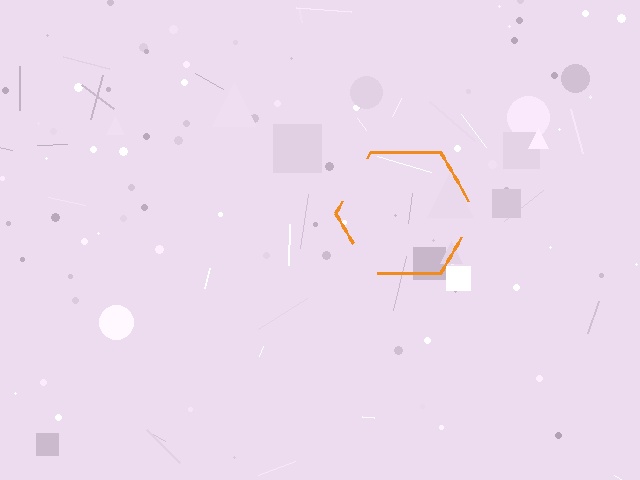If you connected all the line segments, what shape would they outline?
They would outline a hexagon.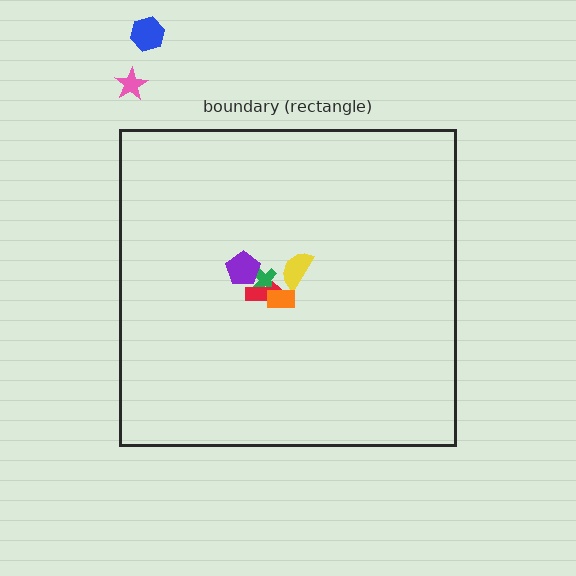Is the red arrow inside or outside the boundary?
Inside.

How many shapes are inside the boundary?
5 inside, 2 outside.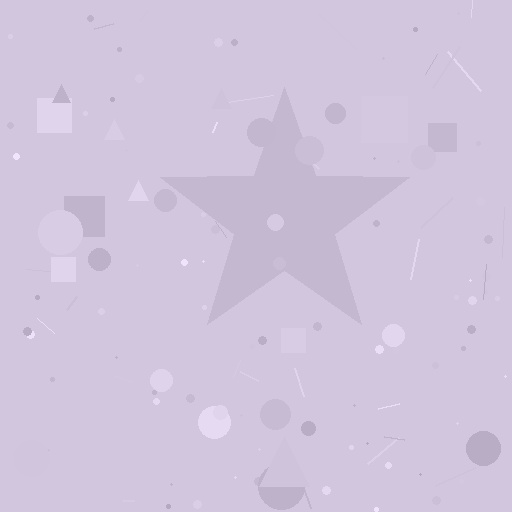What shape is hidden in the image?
A star is hidden in the image.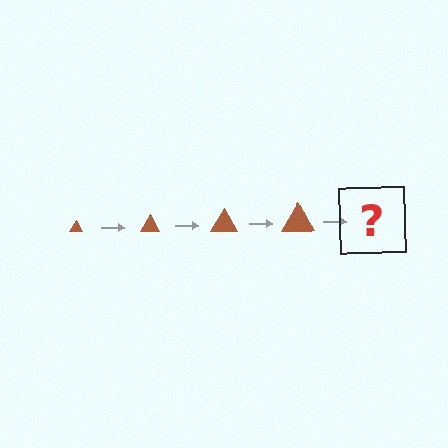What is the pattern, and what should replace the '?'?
The pattern is that the triangle gets progressively larger each step. The '?' should be a brown triangle, larger than the previous one.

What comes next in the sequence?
The next element should be a brown triangle, larger than the previous one.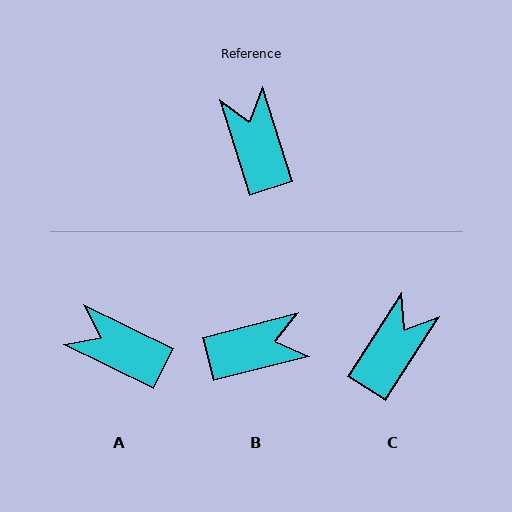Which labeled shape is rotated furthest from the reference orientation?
B, about 94 degrees away.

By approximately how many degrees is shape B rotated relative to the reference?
Approximately 94 degrees clockwise.